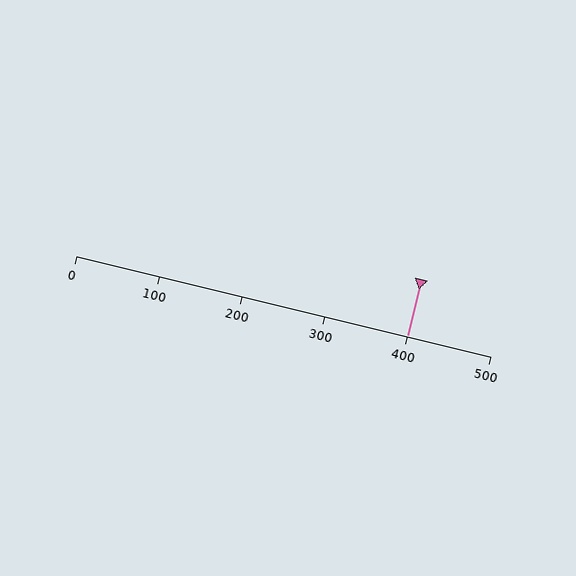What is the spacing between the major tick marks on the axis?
The major ticks are spaced 100 apart.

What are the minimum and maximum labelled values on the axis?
The axis runs from 0 to 500.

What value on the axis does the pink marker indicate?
The marker indicates approximately 400.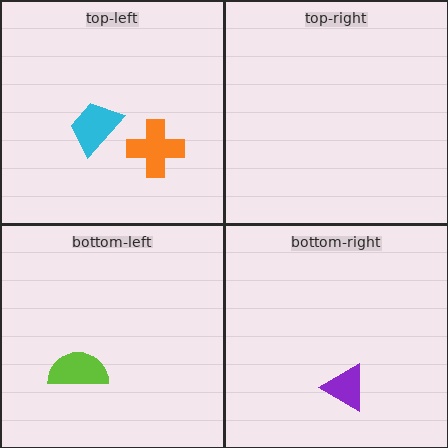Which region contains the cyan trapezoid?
The top-left region.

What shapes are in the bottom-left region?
The lime semicircle.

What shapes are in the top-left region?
The cyan trapezoid, the orange cross.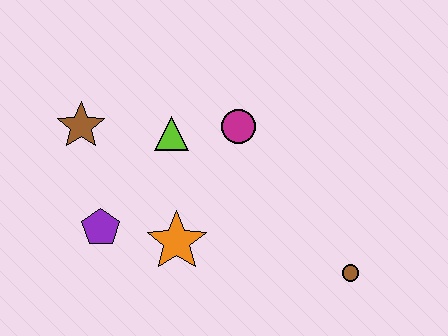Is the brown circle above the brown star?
No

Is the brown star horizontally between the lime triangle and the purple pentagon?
No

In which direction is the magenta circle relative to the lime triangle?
The magenta circle is to the right of the lime triangle.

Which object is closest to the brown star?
The lime triangle is closest to the brown star.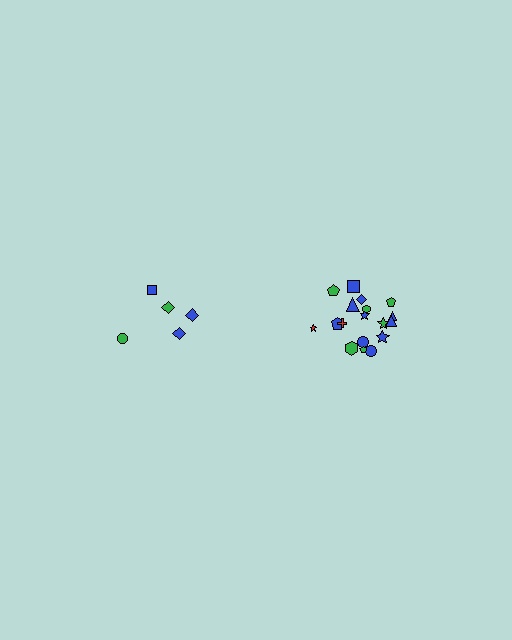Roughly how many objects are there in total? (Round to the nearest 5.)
Roughly 25 objects in total.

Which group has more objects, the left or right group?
The right group.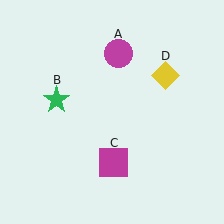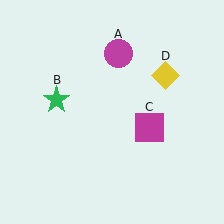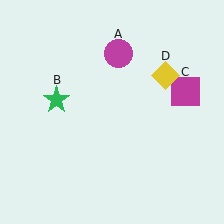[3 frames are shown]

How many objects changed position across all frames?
1 object changed position: magenta square (object C).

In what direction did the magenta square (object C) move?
The magenta square (object C) moved up and to the right.